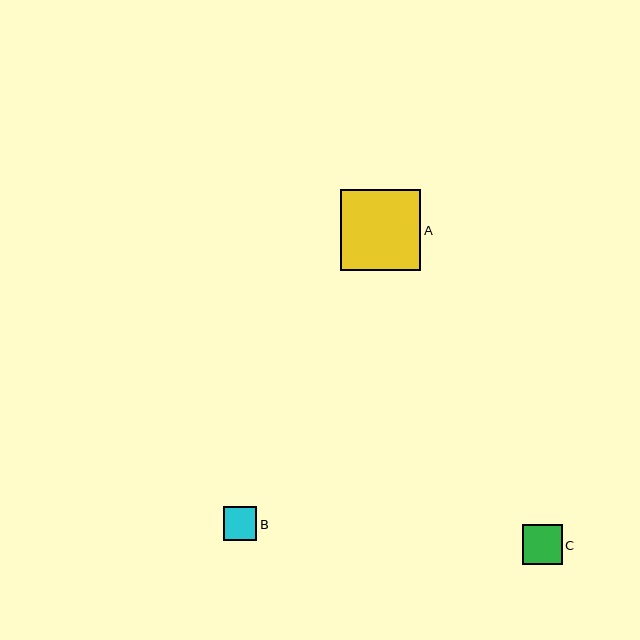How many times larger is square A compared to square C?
Square A is approximately 2.0 times the size of square C.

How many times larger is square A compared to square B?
Square A is approximately 2.4 times the size of square B.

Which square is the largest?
Square A is the largest with a size of approximately 80 pixels.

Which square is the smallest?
Square B is the smallest with a size of approximately 33 pixels.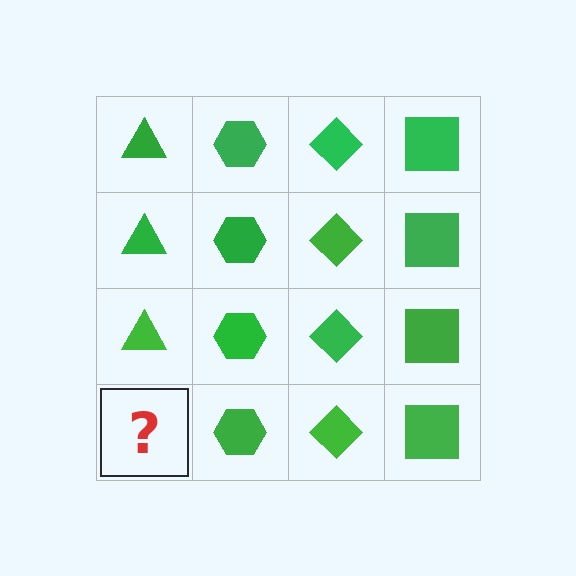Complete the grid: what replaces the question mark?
The question mark should be replaced with a green triangle.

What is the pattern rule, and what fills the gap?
The rule is that each column has a consistent shape. The gap should be filled with a green triangle.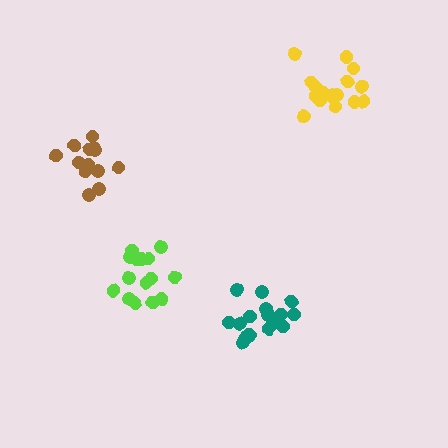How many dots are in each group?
Group 1: 19 dots, Group 2: 14 dots, Group 3: 16 dots, Group 4: 17 dots (66 total).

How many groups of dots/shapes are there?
There are 4 groups.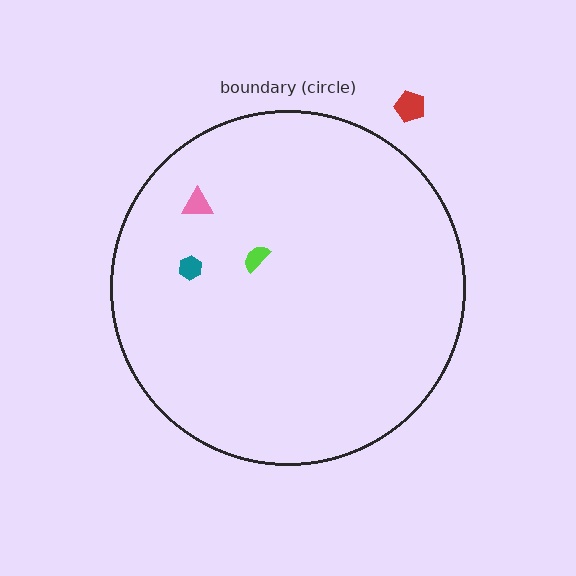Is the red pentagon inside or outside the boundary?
Outside.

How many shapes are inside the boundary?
3 inside, 1 outside.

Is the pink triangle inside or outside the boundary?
Inside.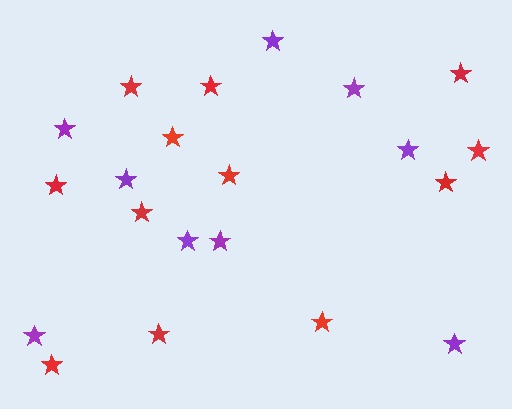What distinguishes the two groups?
There are 2 groups: one group of purple stars (9) and one group of red stars (12).